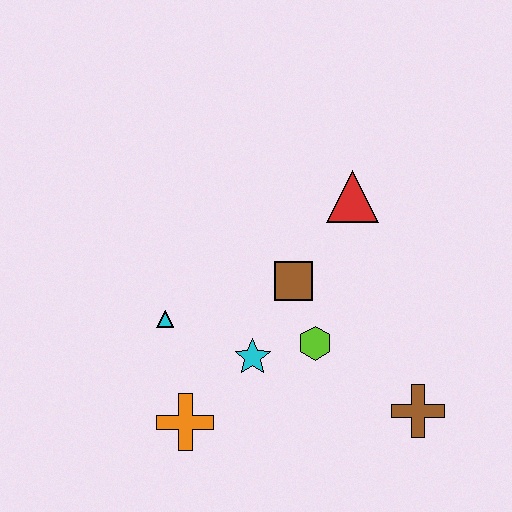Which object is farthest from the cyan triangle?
The brown cross is farthest from the cyan triangle.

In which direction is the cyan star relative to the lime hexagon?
The cyan star is to the left of the lime hexagon.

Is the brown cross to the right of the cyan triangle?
Yes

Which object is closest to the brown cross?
The lime hexagon is closest to the brown cross.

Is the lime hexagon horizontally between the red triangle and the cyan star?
Yes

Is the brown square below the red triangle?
Yes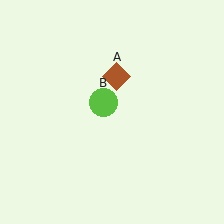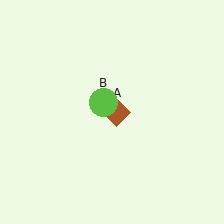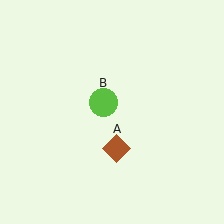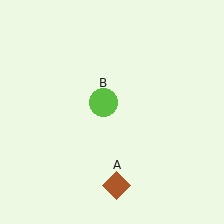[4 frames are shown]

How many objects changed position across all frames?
1 object changed position: brown diamond (object A).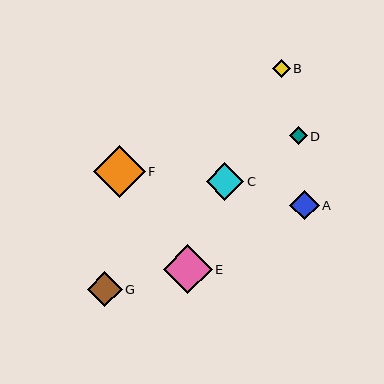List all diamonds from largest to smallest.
From largest to smallest: F, E, C, G, A, B, D.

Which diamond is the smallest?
Diamond D is the smallest with a size of approximately 18 pixels.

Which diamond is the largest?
Diamond F is the largest with a size of approximately 52 pixels.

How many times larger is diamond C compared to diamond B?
Diamond C is approximately 2.1 times the size of diamond B.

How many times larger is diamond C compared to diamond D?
Diamond C is approximately 2.1 times the size of diamond D.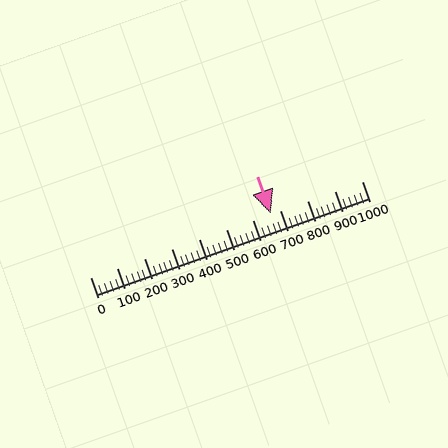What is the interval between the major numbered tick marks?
The major tick marks are spaced 100 units apart.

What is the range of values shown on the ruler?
The ruler shows values from 0 to 1000.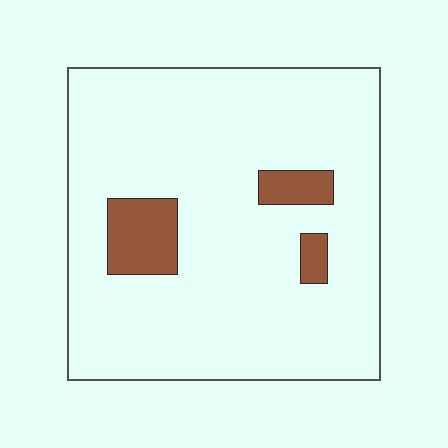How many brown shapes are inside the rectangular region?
3.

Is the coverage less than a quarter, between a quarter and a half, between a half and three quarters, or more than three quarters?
Less than a quarter.